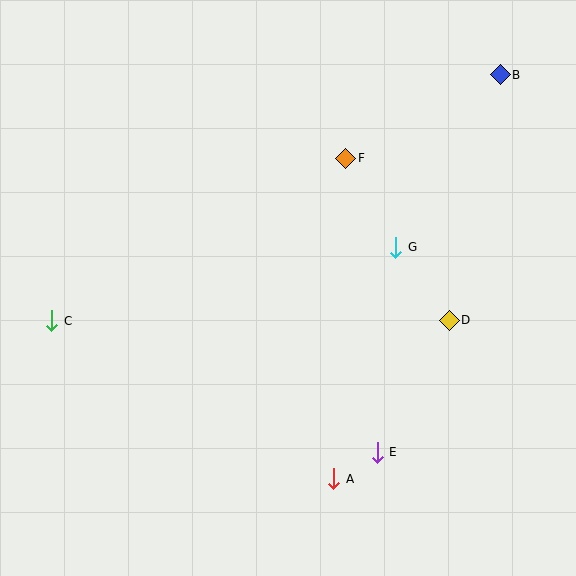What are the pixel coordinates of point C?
Point C is at (52, 321).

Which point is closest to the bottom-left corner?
Point C is closest to the bottom-left corner.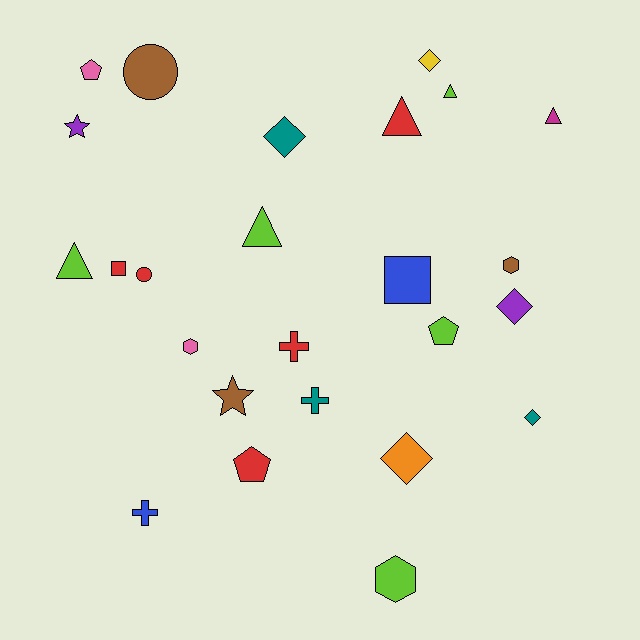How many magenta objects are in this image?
There is 1 magenta object.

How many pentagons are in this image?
There are 3 pentagons.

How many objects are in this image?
There are 25 objects.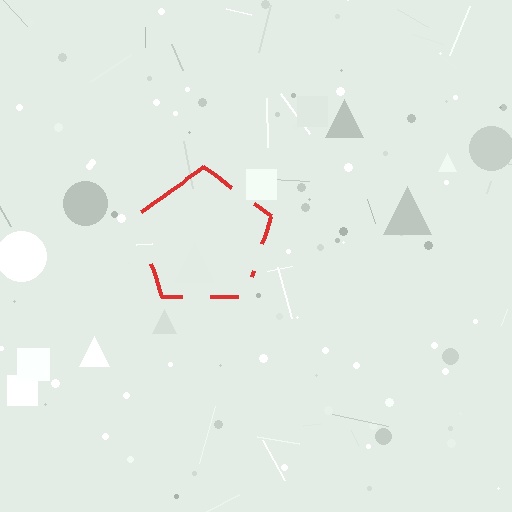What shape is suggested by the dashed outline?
The dashed outline suggests a pentagon.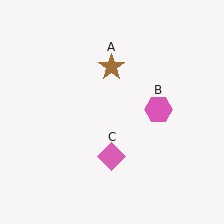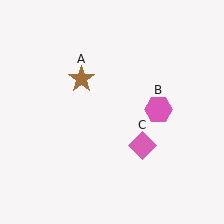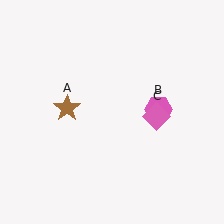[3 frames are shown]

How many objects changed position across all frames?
2 objects changed position: brown star (object A), pink diamond (object C).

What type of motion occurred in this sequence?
The brown star (object A), pink diamond (object C) rotated counterclockwise around the center of the scene.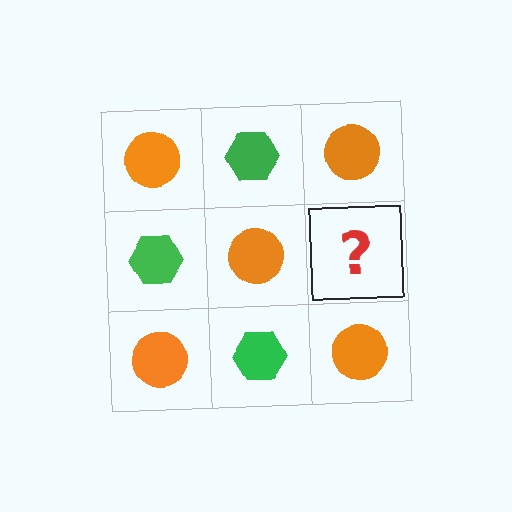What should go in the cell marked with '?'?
The missing cell should contain a green hexagon.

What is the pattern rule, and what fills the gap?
The rule is that it alternates orange circle and green hexagon in a checkerboard pattern. The gap should be filled with a green hexagon.